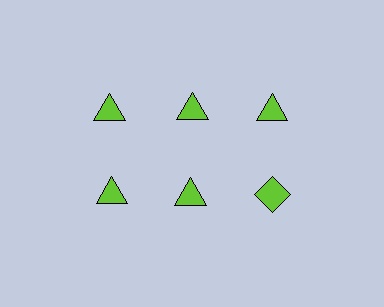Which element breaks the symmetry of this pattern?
The lime diamond in the second row, center column breaks the symmetry. All other shapes are lime triangles.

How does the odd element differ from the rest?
It has a different shape: diamond instead of triangle.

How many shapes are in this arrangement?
There are 6 shapes arranged in a grid pattern.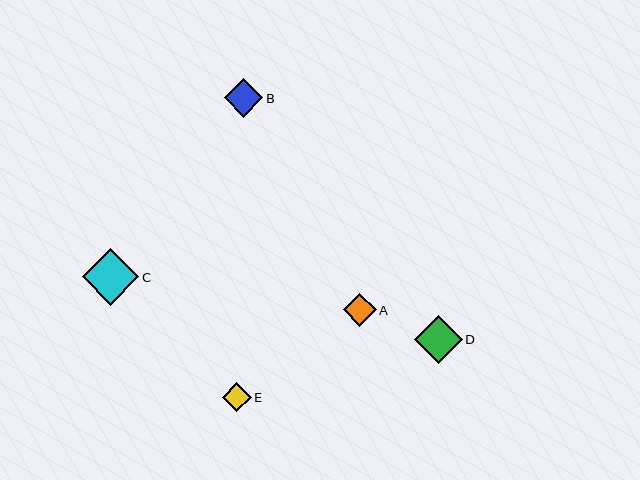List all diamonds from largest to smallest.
From largest to smallest: C, D, B, A, E.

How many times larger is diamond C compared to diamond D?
Diamond C is approximately 1.2 times the size of diamond D.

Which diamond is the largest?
Diamond C is the largest with a size of approximately 57 pixels.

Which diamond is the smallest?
Diamond E is the smallest with a size of approximately 29 pixels.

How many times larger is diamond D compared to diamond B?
Diamond D is approximately 1.2 times the size of diamond B.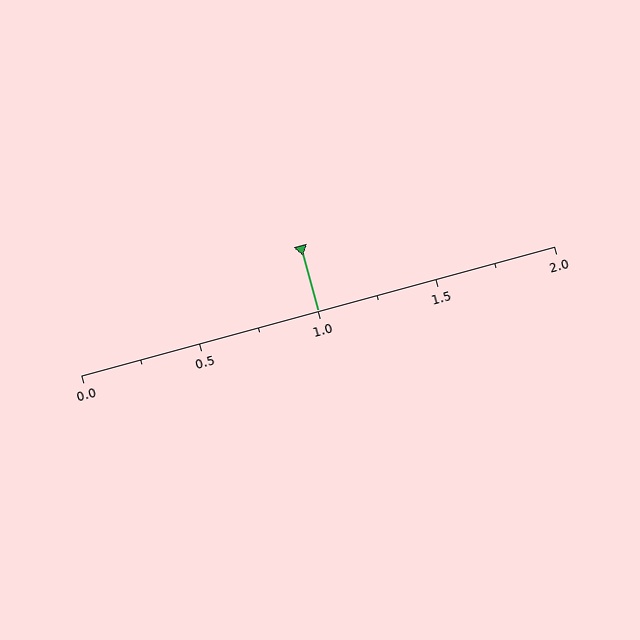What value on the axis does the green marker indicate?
The marker indicates approximately 1.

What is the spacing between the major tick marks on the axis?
The major ticks are spaced 0.5 apart.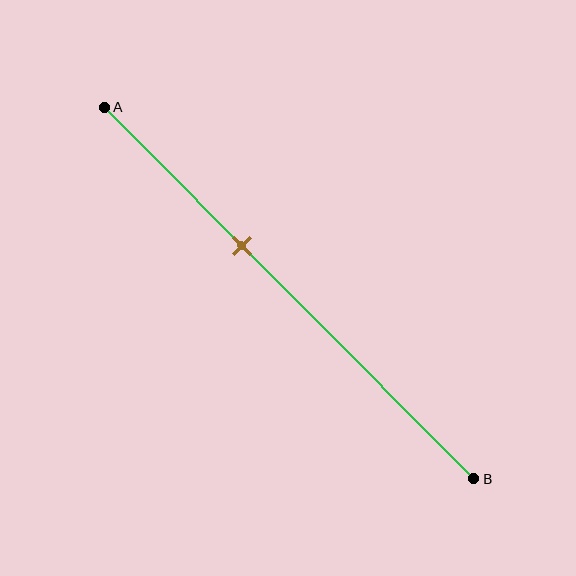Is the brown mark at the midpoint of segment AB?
No, the mark is at about 35% from A, not at the 50% midpoint.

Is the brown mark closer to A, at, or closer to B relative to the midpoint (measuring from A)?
The brown mark is closer to point A than the midpoint of segment AB.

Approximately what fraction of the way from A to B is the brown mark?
The brown mark is approximately 35% of the way from A to B.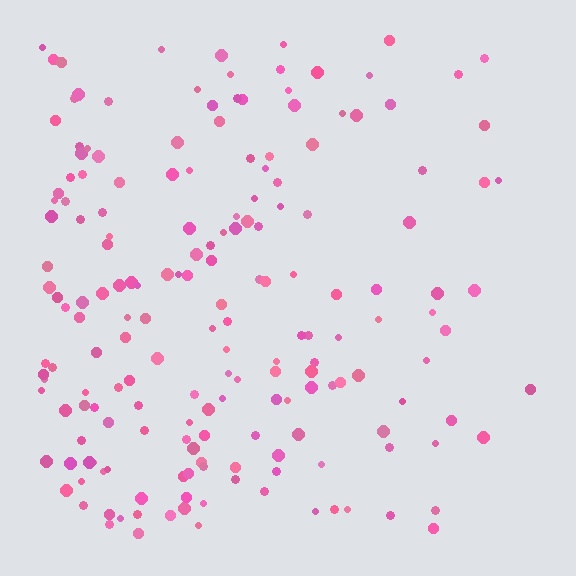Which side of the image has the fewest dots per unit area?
The right.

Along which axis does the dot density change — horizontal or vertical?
Horizontal.